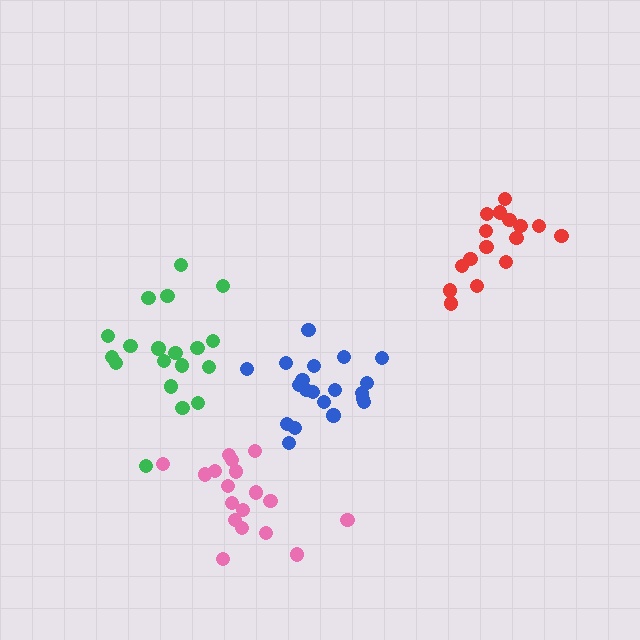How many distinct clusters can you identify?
There are 4 distinct clusters.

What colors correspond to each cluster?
The clusters are colored: blue, red, pink, green.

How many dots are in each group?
Group 1: 20 dots, Group 2: 16 dots, Group 3: 18 dots, Group 4: 19 dots (73 total).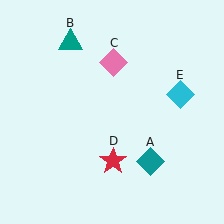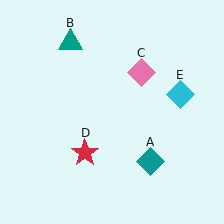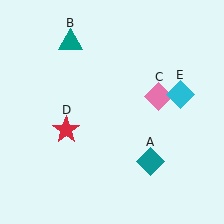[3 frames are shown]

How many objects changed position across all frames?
2 objects changed position: pink diamond (object C), red star (object D).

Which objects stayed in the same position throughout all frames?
Teal diamond (object A) and teal triangle (object B) and cyan diamond (object E) remained stationary.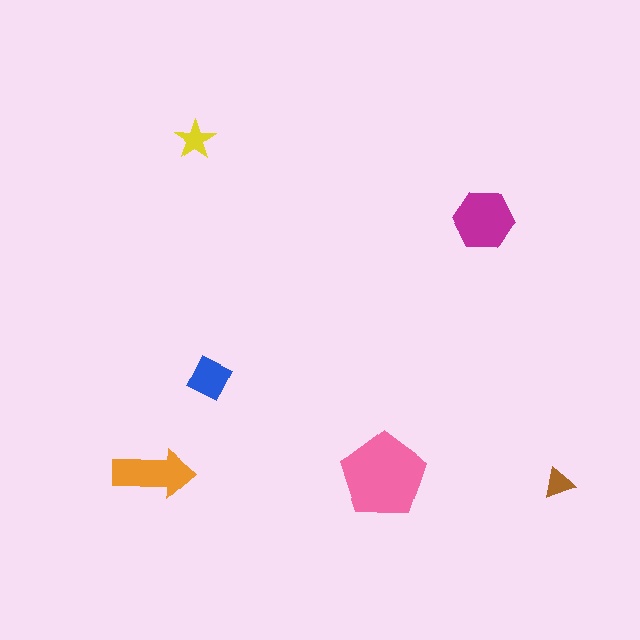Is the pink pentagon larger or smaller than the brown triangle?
Larger.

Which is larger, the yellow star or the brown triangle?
The yellow star.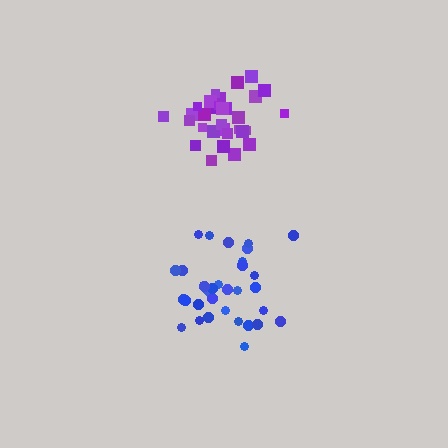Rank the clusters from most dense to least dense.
purple, blue.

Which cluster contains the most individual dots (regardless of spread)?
Blue (33).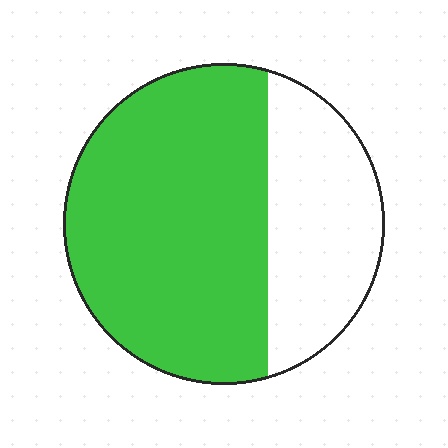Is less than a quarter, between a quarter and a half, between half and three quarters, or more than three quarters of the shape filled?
Between half and three quarters.